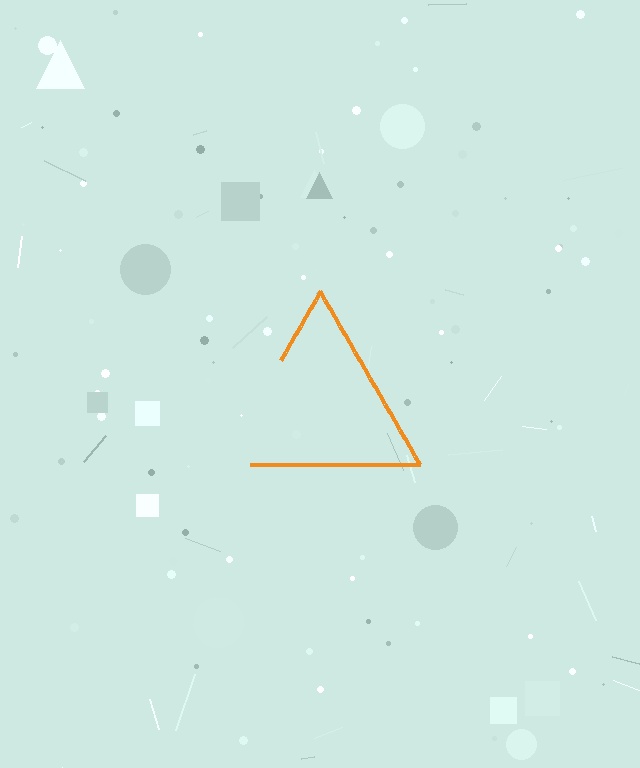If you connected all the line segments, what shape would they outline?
They would outline a triangle.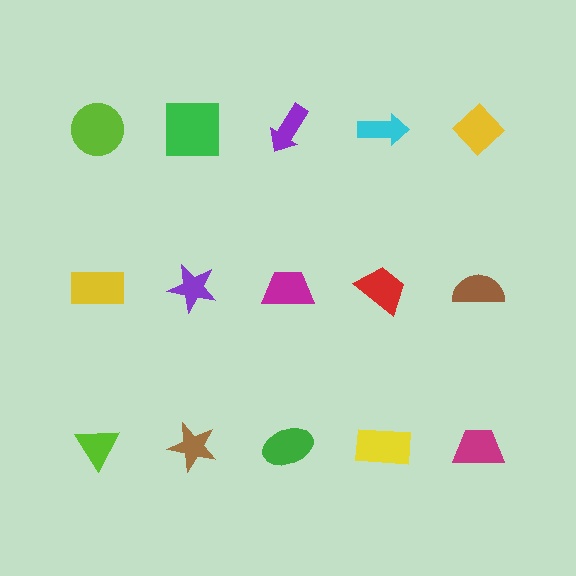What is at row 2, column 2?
A purple star.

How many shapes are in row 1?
5 shapes.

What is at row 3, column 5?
A magenta trapezoid.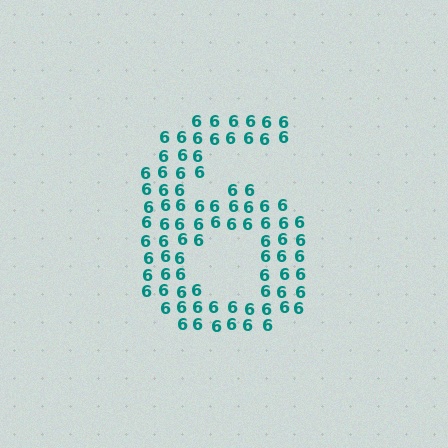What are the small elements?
The small elements are digit 6's.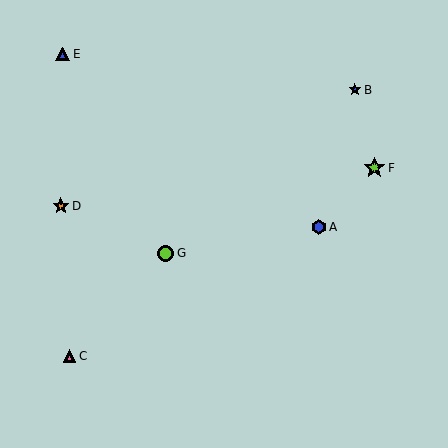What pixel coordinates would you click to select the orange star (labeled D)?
Click at (61, 206) to select the orange star D.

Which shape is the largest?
The lime star (labeled F) is the largest.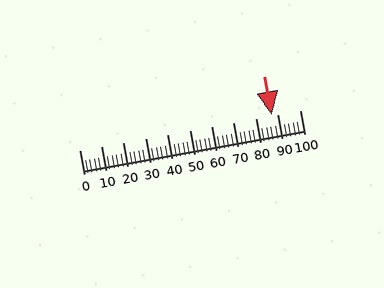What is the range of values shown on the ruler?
The ruler shows values from 0 to 100.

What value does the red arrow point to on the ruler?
The red arrow points to approximately 87.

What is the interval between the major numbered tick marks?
The major tick marks are spaced 10 units apart.